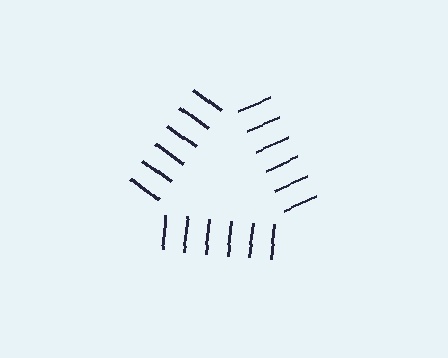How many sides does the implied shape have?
3 sides — the line-ends trace a triangle.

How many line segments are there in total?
18 — 6 along each of the 3 edges.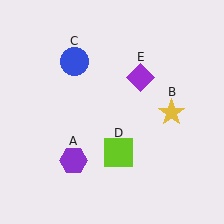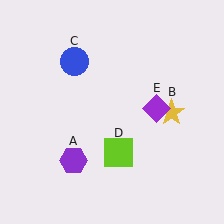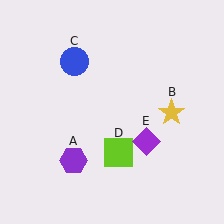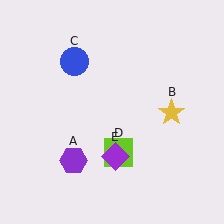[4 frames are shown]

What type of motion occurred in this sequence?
The purple diamond (object E) rotated clockwise around the center of the scene.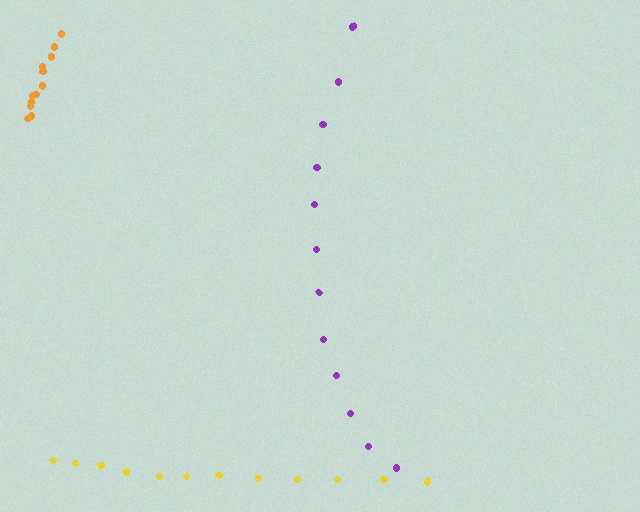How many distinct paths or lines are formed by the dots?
There are 3 distinct paths.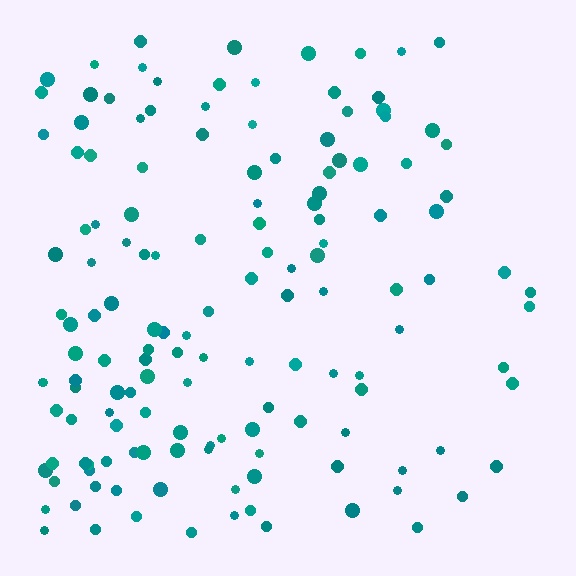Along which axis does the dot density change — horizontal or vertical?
Horizontal.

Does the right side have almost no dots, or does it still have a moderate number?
Still a moderate number, just noticeably fewer than the left.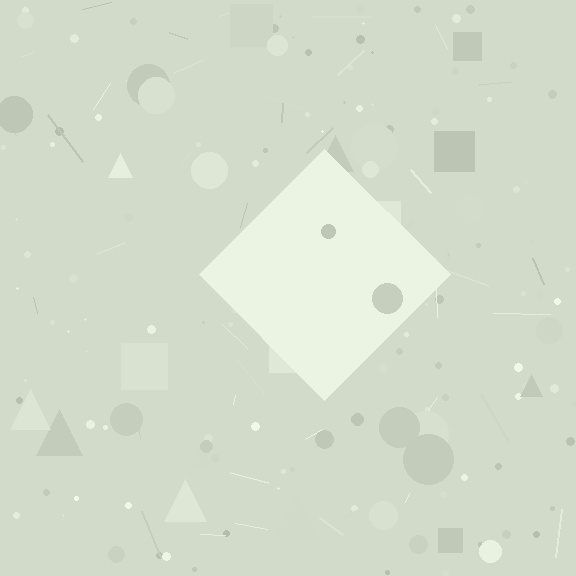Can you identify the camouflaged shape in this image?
The camouflaged shape is a diamond.